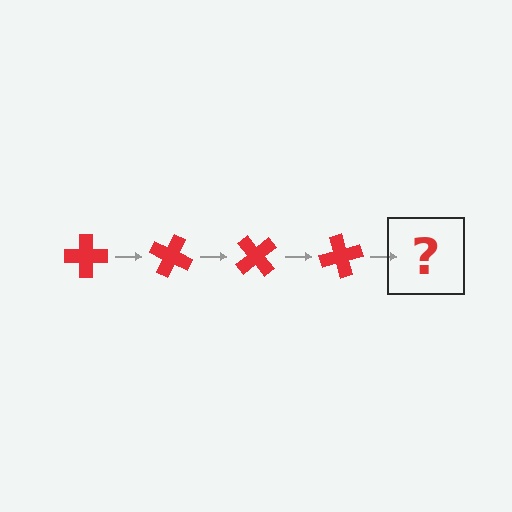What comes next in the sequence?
The next element should be a red cross rotated 100 degrees.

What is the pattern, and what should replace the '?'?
The pattern is that the cross rotates 25 degrees each step. The '?' should be a red cross rotated 100 degrees.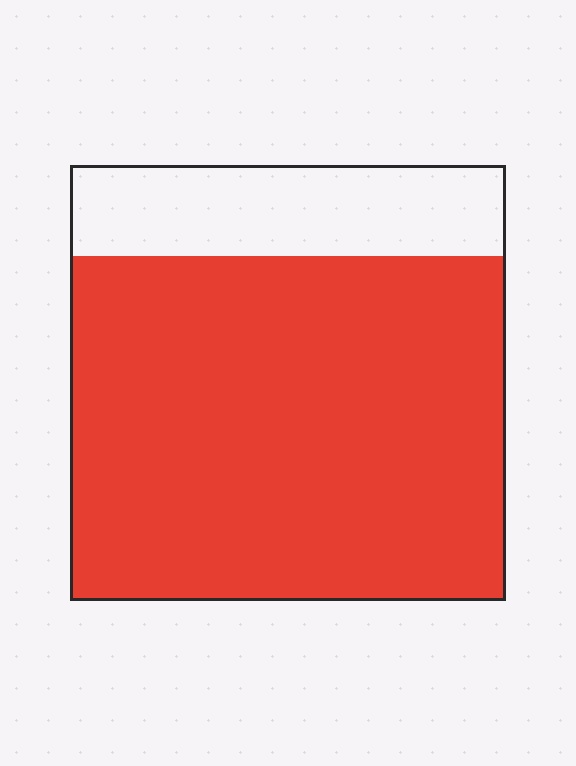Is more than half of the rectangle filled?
Yes.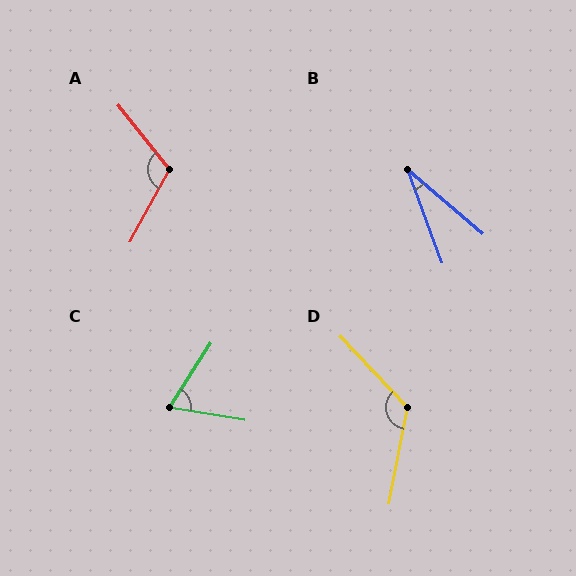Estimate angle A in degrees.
Approximately 113 degrees.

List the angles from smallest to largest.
B (30°), C (67°), A (113°), D (126°).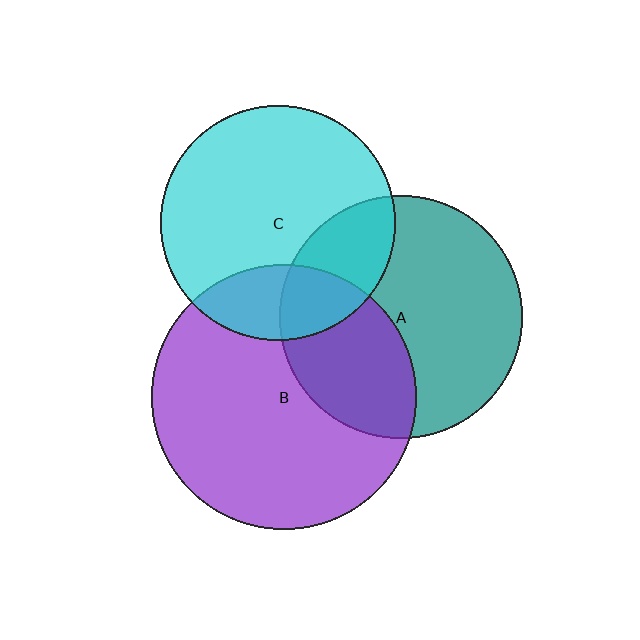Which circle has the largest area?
Circle B (purple).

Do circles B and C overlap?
Yes.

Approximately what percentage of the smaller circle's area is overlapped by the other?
Approximately 20%.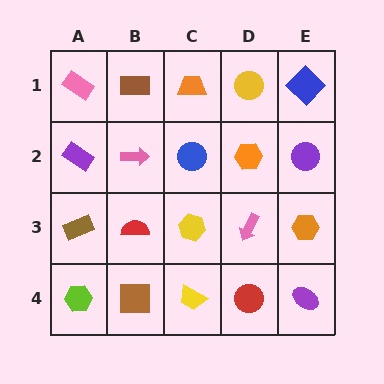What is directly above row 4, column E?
An orange hexagon.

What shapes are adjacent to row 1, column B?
A pink arrow (row 2, column B), a pink rectangle (row 1, column A), an orange trapezoid (row 1, column C).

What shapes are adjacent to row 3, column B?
A pink arrow (row 2, column B), a brown square (row 4, column B), a brown rectangle (row 3, column A), a yellow hexagon (row 3, column C).